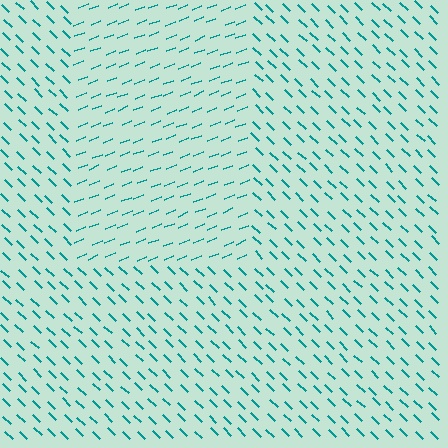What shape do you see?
I see a rectangle.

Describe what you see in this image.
The image is filled with small teal line segments. A rectangle region in the image has lines oriented differently from the surrounding lines, creating a visible texture boundary.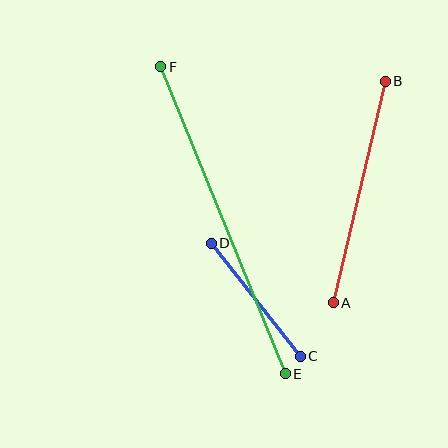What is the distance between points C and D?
The distance is approximately 144 pixels.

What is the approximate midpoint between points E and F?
The midpoint is at approximately (223, 220) pixels.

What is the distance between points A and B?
The distance is approximately 228 pixels.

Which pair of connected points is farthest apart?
Points E and F are farthest apart.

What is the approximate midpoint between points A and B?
The midpoint is at approximately (359, 192) pixels.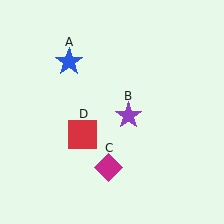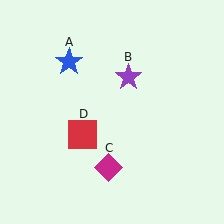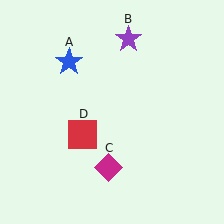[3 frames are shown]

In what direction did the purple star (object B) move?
The purple star (object B) moved up.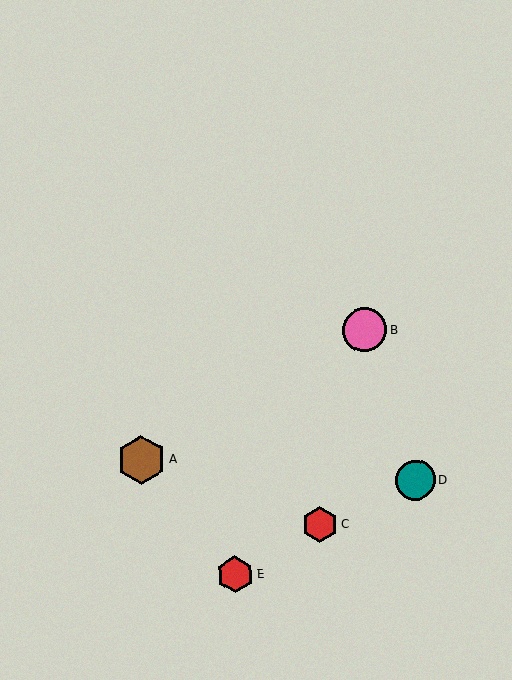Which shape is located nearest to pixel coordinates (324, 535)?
The red hexagon (labeled C) at (320, 524) is nearest to that location.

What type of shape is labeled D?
Shape D is a teal circle.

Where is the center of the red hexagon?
The center of the red hexagon is at (320, 524).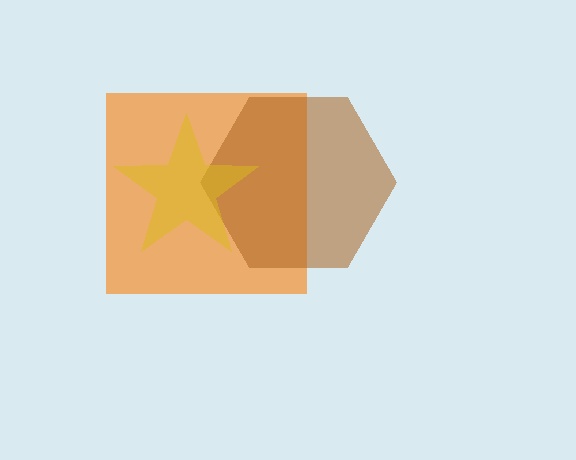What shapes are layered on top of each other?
The layered shapes are: an orange square, a brown hexagon, a yellow star.